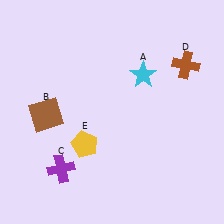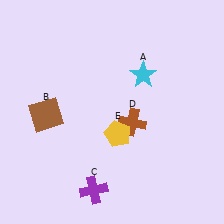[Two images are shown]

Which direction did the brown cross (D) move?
The brown cross (D) moved down.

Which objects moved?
The objects that moved are: the purple cross (C), the brown cross (D), the yellow pentagon (E).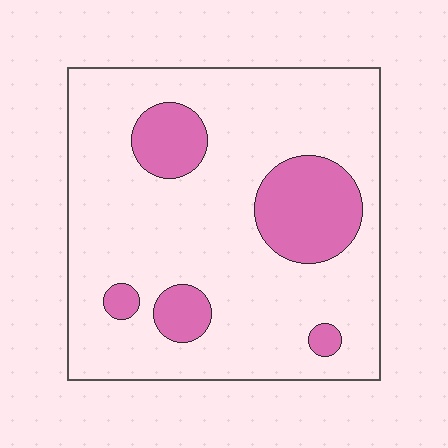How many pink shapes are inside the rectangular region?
5.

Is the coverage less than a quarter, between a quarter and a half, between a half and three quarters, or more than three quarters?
Less than a quarter.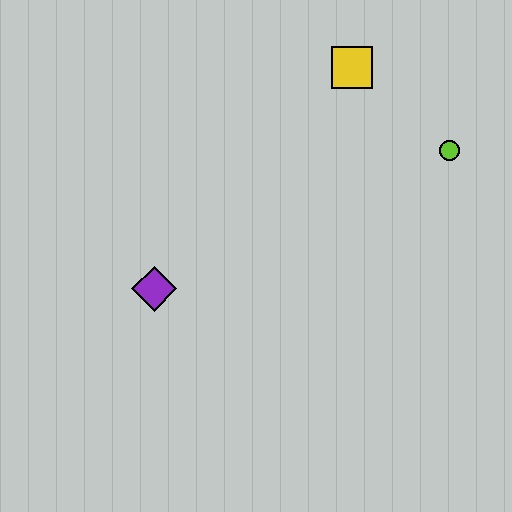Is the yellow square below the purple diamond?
No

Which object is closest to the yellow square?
The lime circle is closest to the yellow square.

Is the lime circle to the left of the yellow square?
No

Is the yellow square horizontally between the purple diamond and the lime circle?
Yes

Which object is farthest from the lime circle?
The purple diamond is farthest from the lime circle.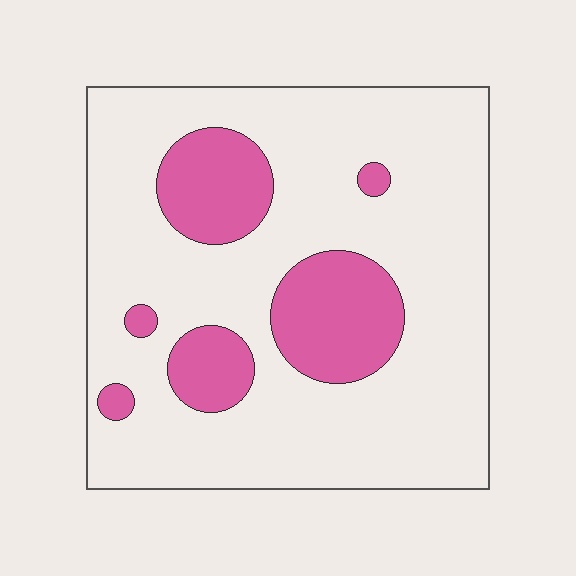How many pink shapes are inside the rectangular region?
6.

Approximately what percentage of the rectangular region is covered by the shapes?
Approximately 20%.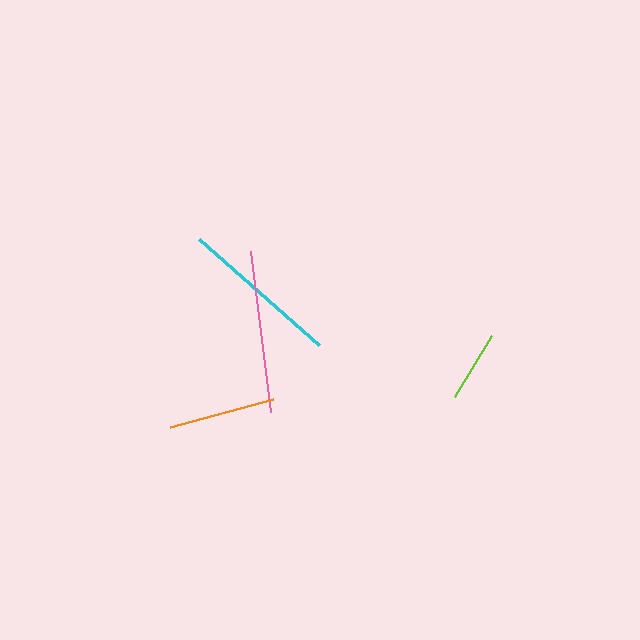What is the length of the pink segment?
The pink segment is approximately 163 pixels long.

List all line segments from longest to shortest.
From longest to shortest: pink, cyan, orange, lime.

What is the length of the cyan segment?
The cyan segment is approximately 159 pixels long.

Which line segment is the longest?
The pink line is the longest at approximately 163 pixels.